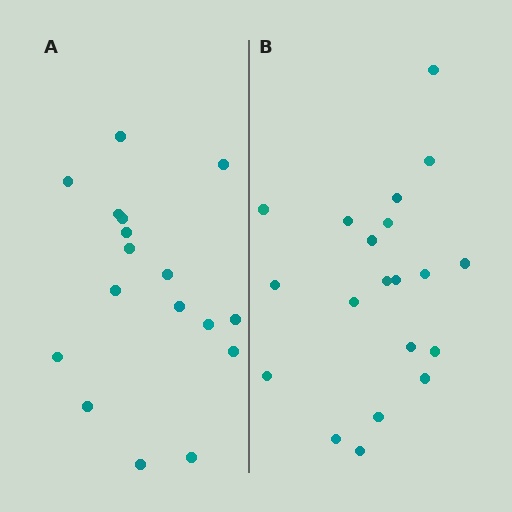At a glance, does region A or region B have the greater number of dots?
Region B (the right region) has more dots.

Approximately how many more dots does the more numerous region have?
Region B has just a few more — roughly 2 or 3 more dots than region A.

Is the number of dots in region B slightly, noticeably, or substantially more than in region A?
Region B has only slightly more — the two regions are fairly close. The ratio is roughly 1.2 to 1.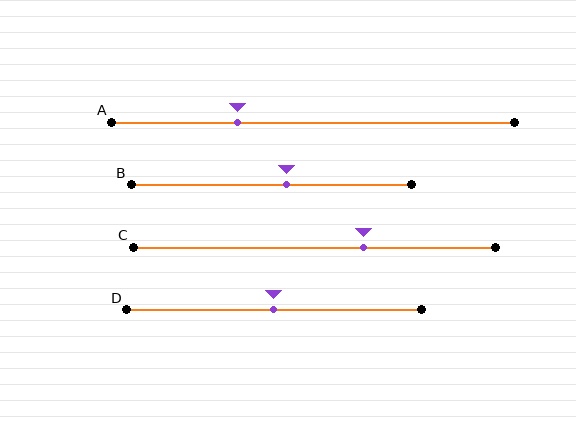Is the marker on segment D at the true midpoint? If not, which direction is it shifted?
Yes, the marker on segment D is at the true midpoint.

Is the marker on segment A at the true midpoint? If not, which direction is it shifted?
No, the marker on segment A is shifted to the left by about 19% of the segment length.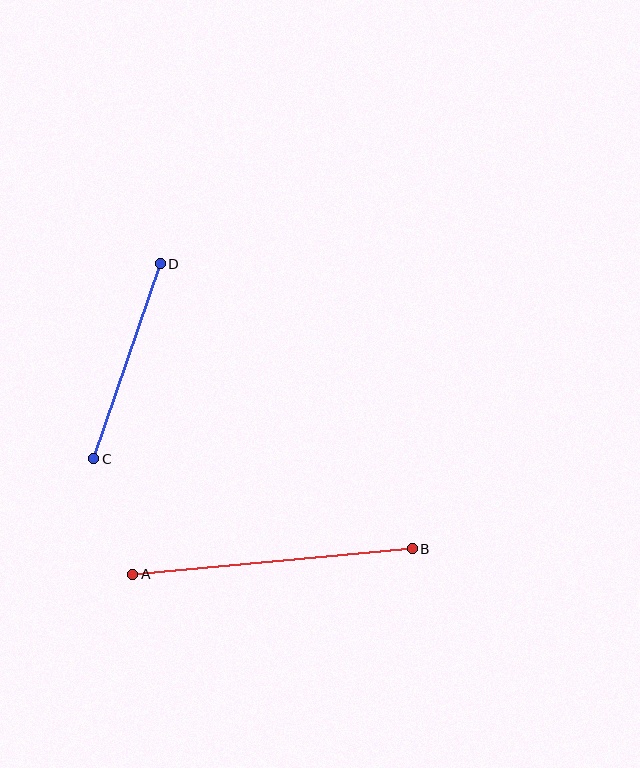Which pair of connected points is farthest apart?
Points A and B are farthest apart.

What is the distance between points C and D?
The distance is approximately 206 pixels.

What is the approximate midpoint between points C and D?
The midpoint is at approximately (127, 361) pixels.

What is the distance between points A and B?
The distance is approximately 281 pixels.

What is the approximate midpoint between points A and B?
The midpoint is at approximately (273, 562) pixels.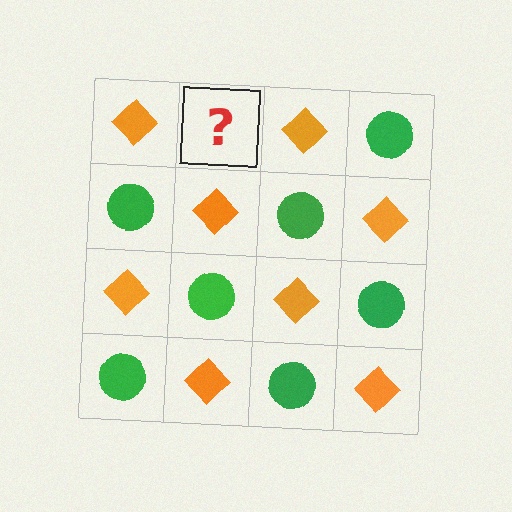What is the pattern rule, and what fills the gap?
The rule is that it alternates orange diamond and green circle in a checkerboard pattern. The gap should be filled with a green circle.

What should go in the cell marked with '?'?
The missing cell should contain a green circle.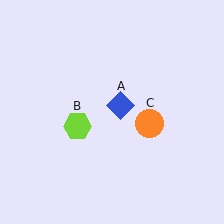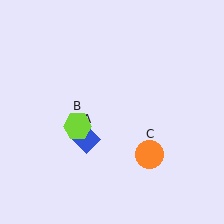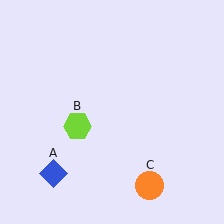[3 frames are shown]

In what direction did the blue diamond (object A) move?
The blue diamond (object A) moved down and to the left.